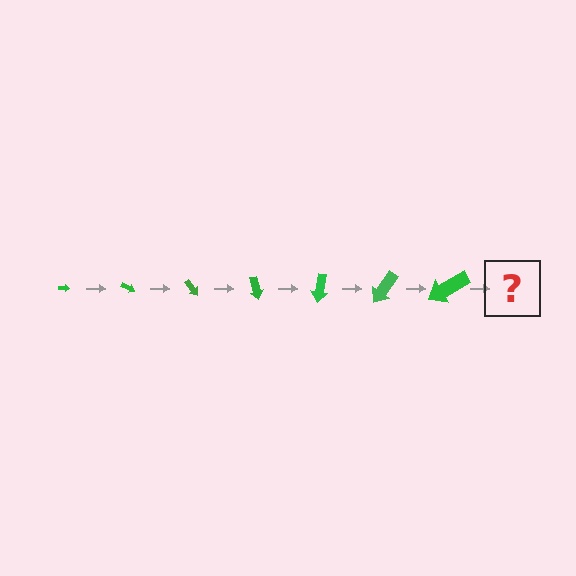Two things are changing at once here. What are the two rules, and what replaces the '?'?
The two rules are that the arrow grows larger each step and it rotates 25 degrees each step. The '?' should be an arrow, larger than the previous one and rotated 175 degrees from the start.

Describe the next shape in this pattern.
It should be an arrow, larger than the previous one and rotated 175 degrees from the start.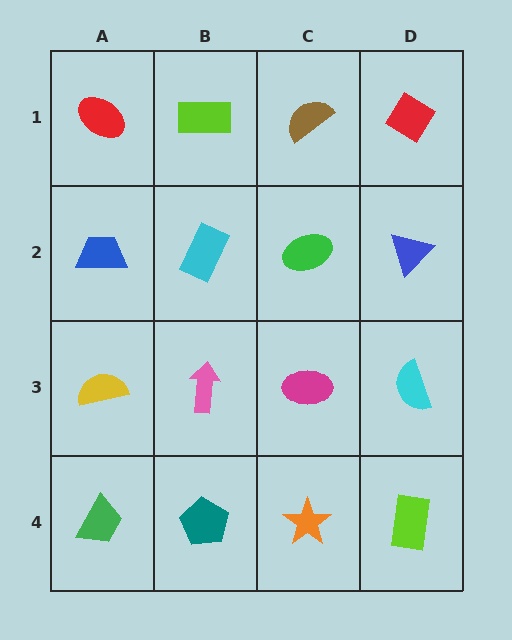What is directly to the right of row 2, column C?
A blue triangle.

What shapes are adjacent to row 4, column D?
A cyan semicircle (row 3, column D), an orange star (row 4, column C).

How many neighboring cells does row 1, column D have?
2.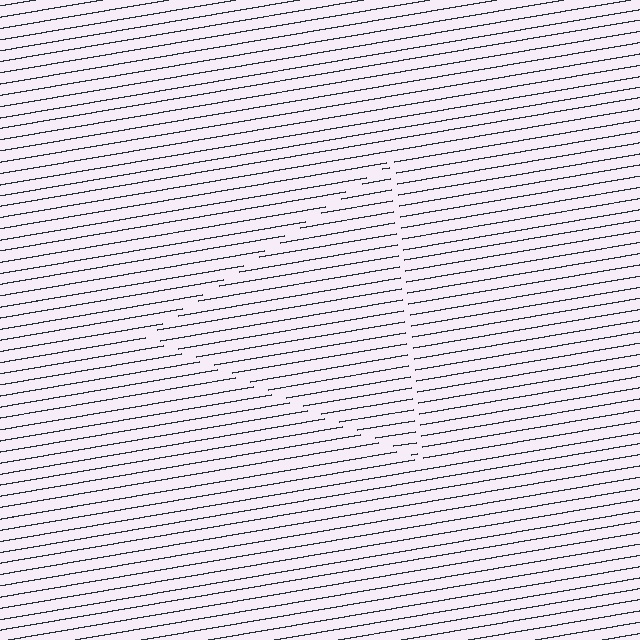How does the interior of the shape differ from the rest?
The interior of the shape contains the same grating, shifted by half a period — the contour is defined by the phase discontinuity where line-ends from the inner and outer gratings abut.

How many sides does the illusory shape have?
3 sides — the line-ends trace a triangle.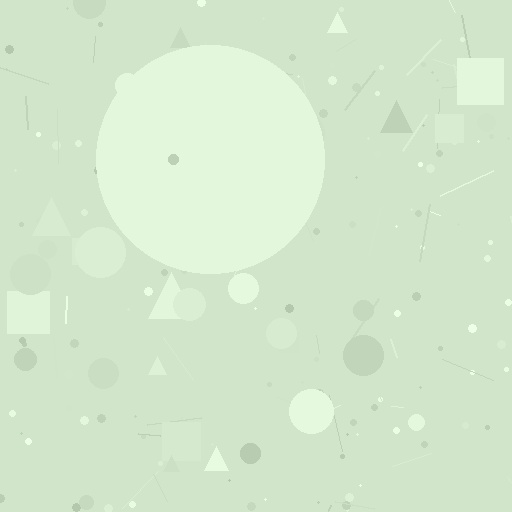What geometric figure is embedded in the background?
A circle is embedded in the background.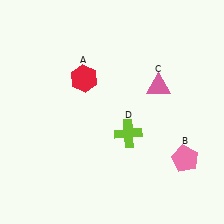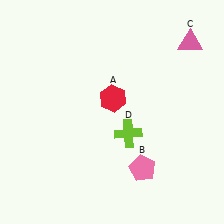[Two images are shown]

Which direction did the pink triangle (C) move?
The pink triangle (C) moved up.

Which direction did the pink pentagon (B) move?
The pink pentagon (B) moved left.